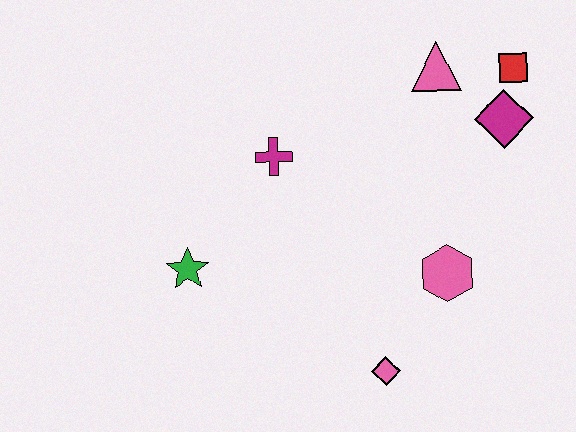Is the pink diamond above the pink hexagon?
No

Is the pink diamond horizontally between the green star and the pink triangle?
Yes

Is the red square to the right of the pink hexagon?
Yes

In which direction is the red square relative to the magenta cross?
The red square is to the right of the magenta cross.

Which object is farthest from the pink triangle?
The green star is farthest from the pink triangle.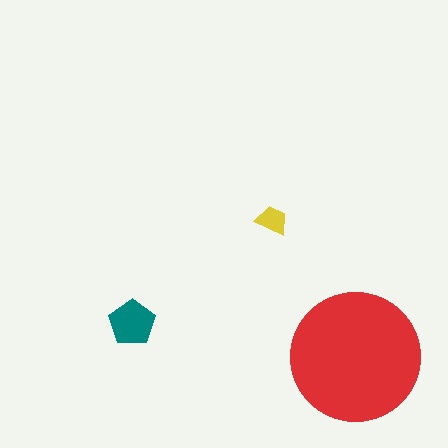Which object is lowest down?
The red circle is bottommost.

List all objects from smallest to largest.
The yellow trapezoid, the teal pentagon, the red circle.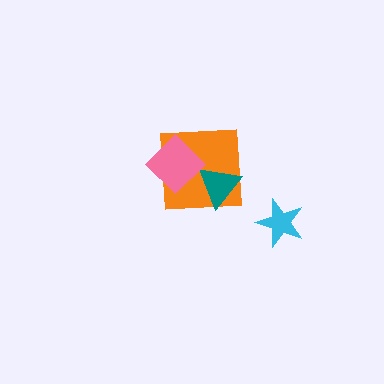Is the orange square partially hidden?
Yes, it is partially covered by another shape.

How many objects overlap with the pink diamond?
2 objects overlap with the pink diamond.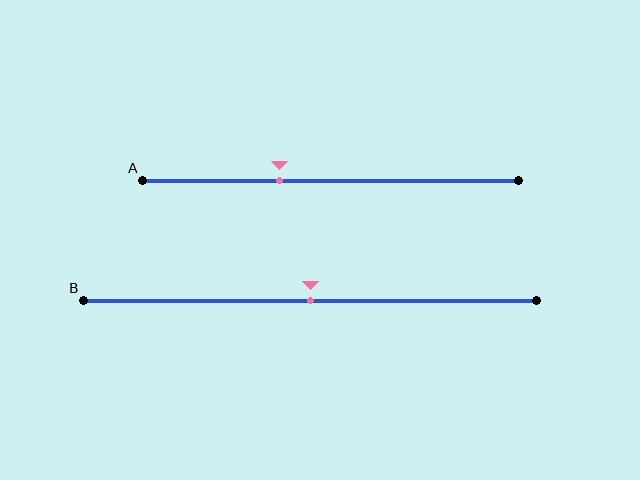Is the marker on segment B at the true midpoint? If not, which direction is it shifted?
Yes, the marker on segment B is at the true midpoint.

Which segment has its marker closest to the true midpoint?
Segment B has its marker closest to the true midpoint.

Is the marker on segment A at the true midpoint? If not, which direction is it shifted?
No, the marker on segment A is shifted to the left by about 14% of the segment length.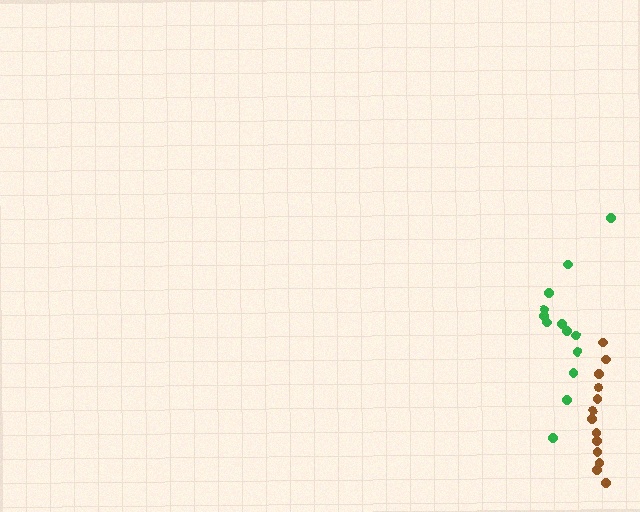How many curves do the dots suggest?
There are 2 distinct paths.